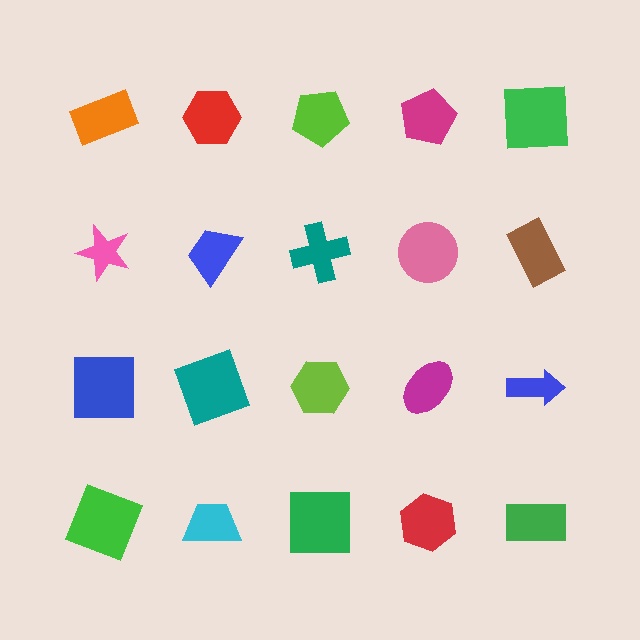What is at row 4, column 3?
A green square.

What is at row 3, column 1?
A blue square.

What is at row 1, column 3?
A lime pentagon.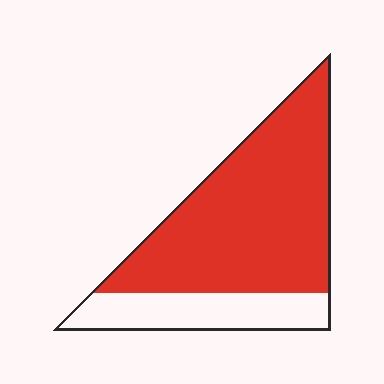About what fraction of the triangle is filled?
About three quarters (3/4).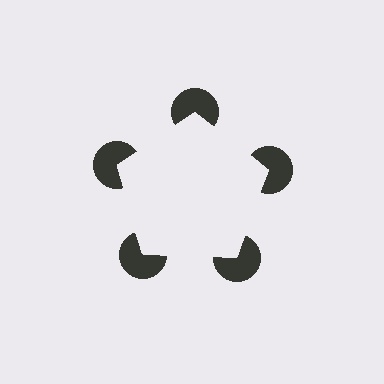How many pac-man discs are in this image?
There are 5 — one at each vertex of the illusory pentagon.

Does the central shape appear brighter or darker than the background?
It typically appears slightly brighter than the background, even though no actual brightness change is drawn.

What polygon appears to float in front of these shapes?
An illusory pentagon — its edges are inferred from the aligned wedge cuts in the pac-man discs, not physically drawn.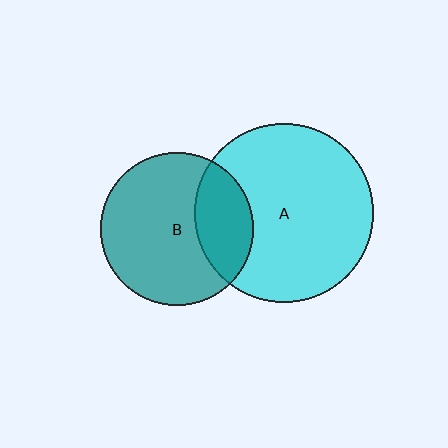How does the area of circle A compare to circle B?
Approximately 1.4 times.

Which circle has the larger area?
Circle A (cyan).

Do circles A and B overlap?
Yes.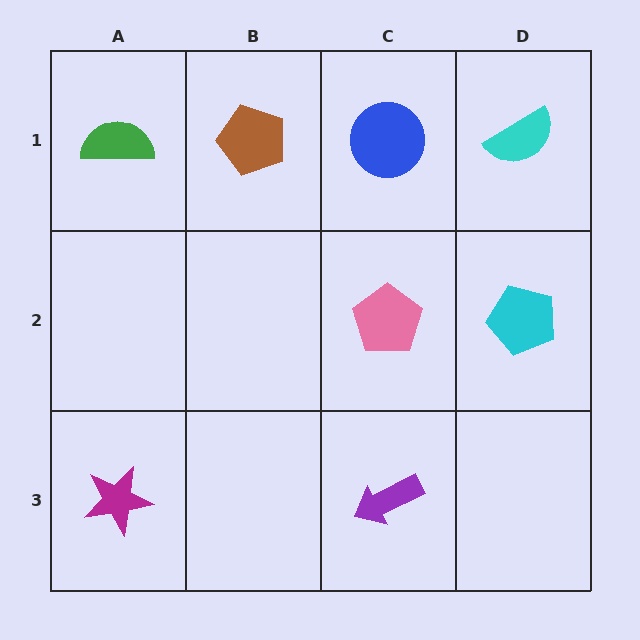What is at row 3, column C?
A purple arrow.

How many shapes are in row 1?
4 shapes.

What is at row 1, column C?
A blue circle.